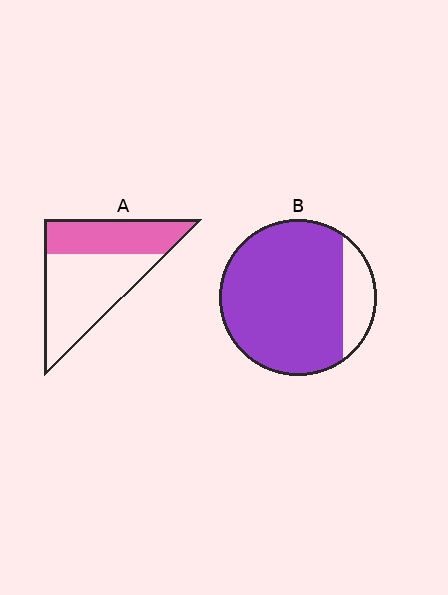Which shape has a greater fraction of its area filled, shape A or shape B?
Shape B.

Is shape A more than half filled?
No.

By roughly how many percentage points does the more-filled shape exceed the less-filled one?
By roughly 45 percentage points (B over A).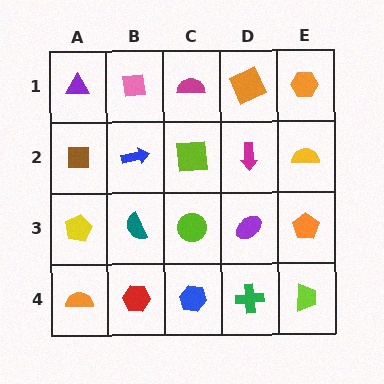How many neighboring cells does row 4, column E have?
2.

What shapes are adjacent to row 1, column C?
A lime square (row 2, column C), a pink square (row 1, column B), an orange square (row 1, column D).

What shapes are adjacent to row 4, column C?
A lime circle (row 3, column C), a red hexagon (row 4, column B), a green cross (row 4, column D).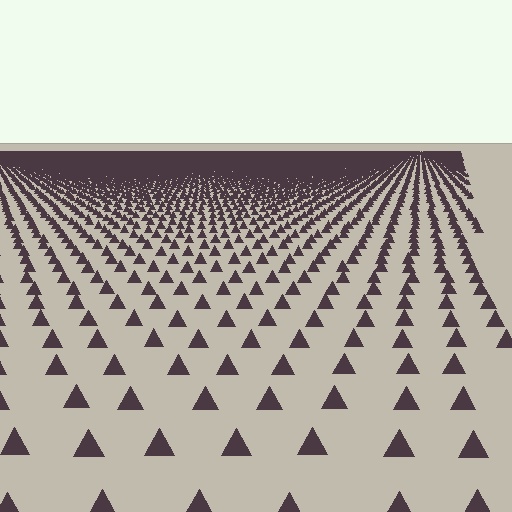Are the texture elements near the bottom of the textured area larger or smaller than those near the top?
Larger. Near the bottom, elements are closer to the viewer and appear at a bigger on-screen size.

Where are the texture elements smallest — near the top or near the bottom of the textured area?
Near the top.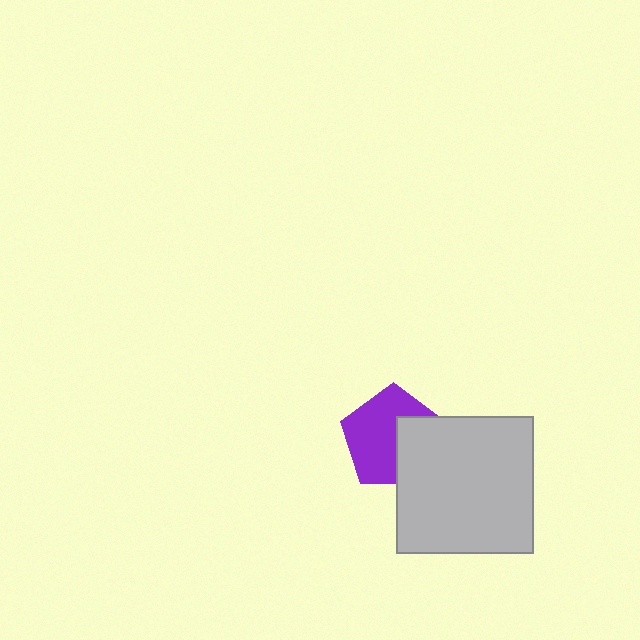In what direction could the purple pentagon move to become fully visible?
The purple pentagon could move left. That would shift it out from behind the light gray square entirely.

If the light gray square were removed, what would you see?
You would see the complete purple pentagon.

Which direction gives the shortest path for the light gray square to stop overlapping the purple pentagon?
Moving right gives the shortest separation.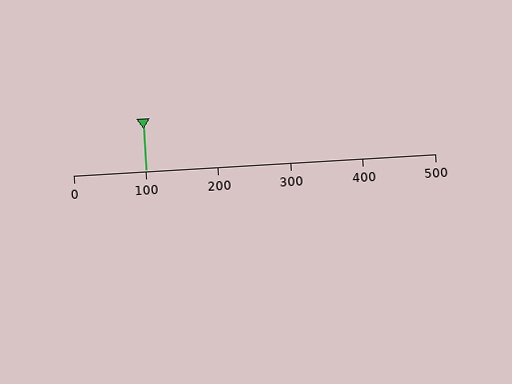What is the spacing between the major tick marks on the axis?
The major ticks are spaced 100 apart.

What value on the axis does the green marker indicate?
The marker indicates approximately 100.